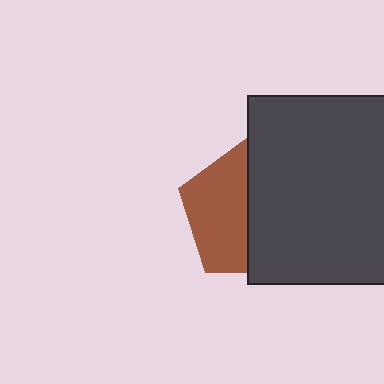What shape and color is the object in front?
The object in front is a dark gray square.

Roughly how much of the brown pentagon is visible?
About half of it is visible (roughly 47%).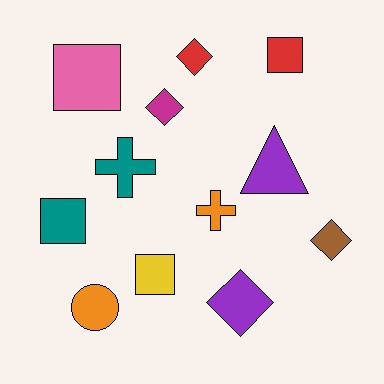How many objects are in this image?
There are 12 objects.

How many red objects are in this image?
There are 2 red objects.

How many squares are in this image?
There are 4 squares.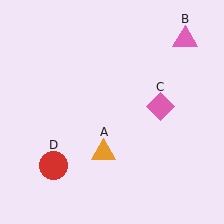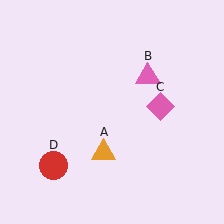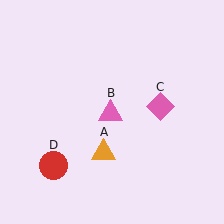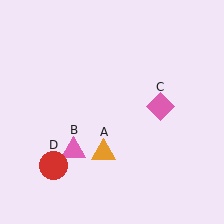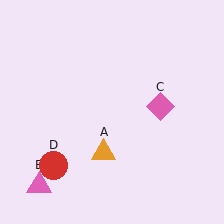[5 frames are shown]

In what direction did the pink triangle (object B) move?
The pink triangle (object B) moved down and to the left.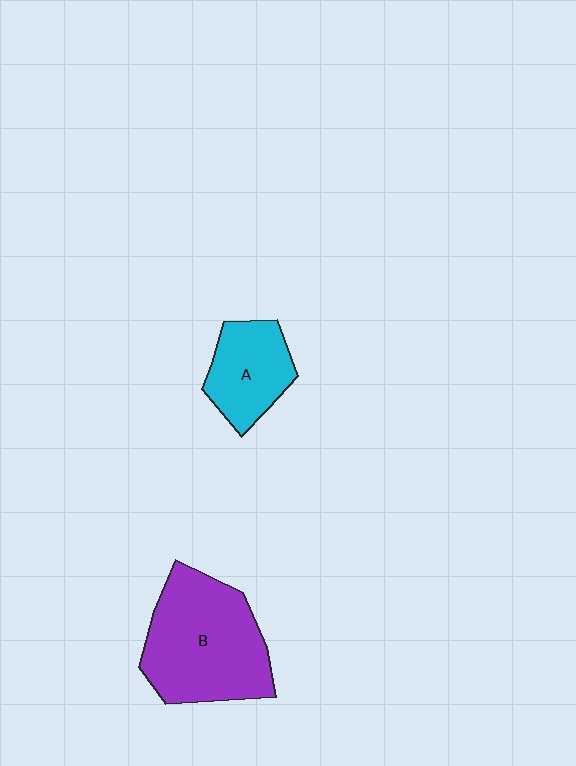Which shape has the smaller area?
Shape A (cyan).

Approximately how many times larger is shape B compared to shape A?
Approximately 1.9 times.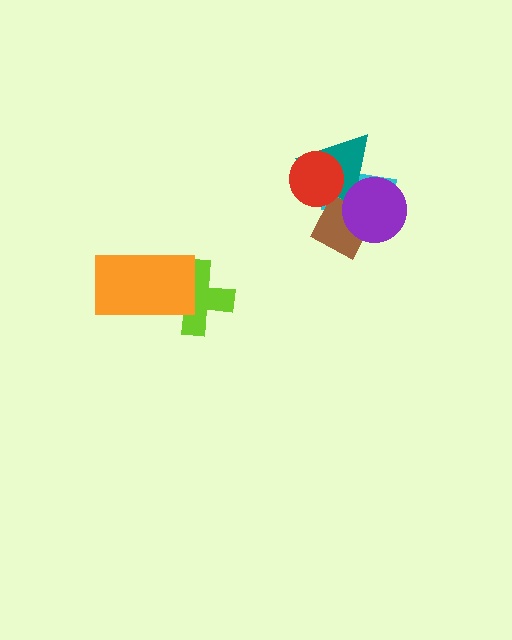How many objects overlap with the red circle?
3 objects overlap with the red circle.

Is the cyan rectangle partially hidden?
Yes, it is partially covered by another shape.